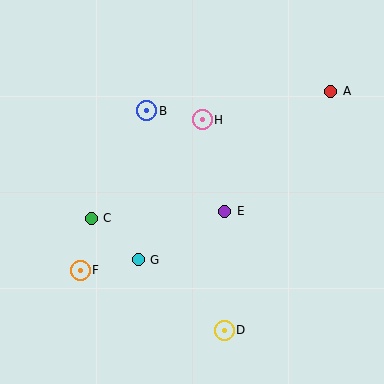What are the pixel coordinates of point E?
Point E is at (225, 211).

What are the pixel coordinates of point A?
Point A is at (331, 91).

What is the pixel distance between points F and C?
The distance between F and C is 54 pixels.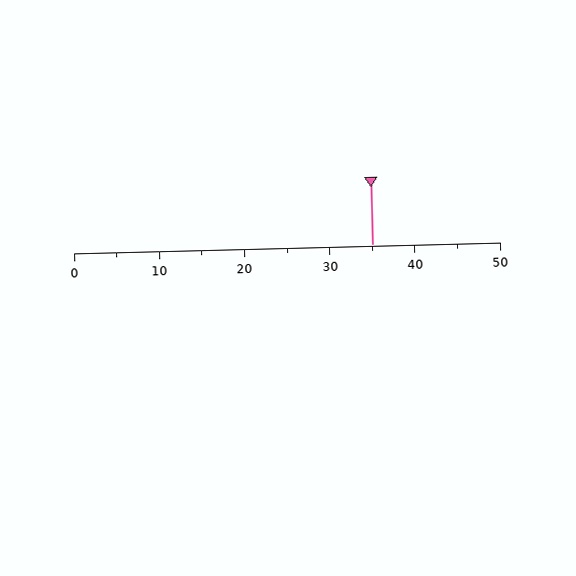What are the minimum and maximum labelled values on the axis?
The axis runs from 0 to 50.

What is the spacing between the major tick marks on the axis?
The major ticks are spaced 10 apart.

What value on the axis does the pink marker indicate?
The marker indicates approximately 35.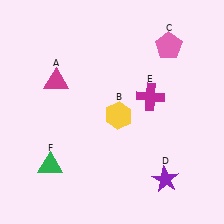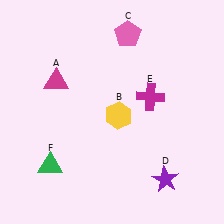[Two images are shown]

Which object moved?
The pink pentagon (C) moved left.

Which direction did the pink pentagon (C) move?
The pink pentagon (C) moved left.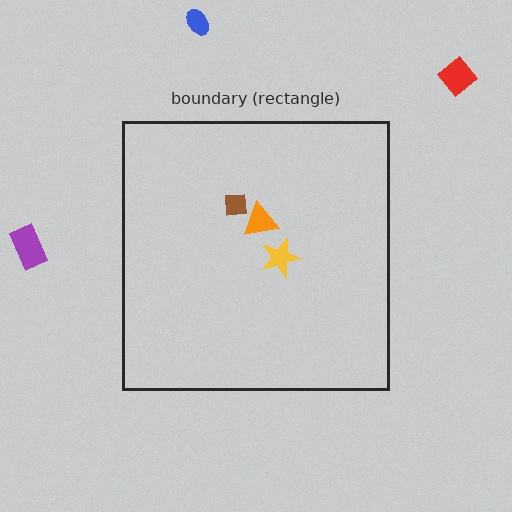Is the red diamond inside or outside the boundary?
Outside.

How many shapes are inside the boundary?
3 inside, 3 outside.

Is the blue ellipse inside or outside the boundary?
Outside.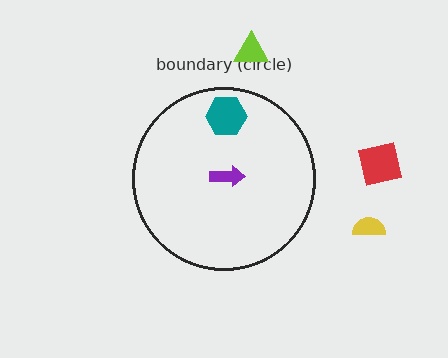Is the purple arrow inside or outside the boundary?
Inside.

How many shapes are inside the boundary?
2 inside, 3 outside.